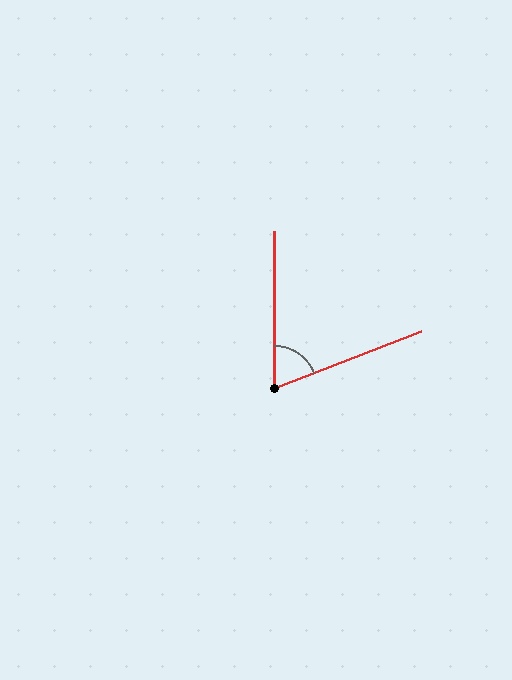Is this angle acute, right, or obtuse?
It is acute.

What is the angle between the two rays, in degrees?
Approximately 69 degrees.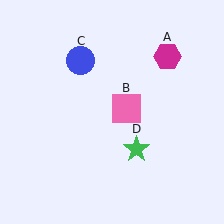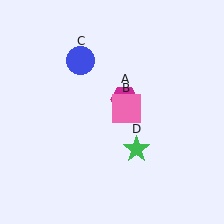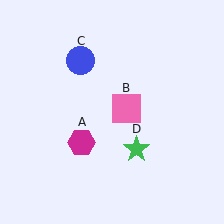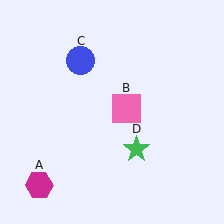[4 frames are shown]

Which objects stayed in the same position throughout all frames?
Pink square (object B) and blue circle (object C) and green star (object D) remained stationary.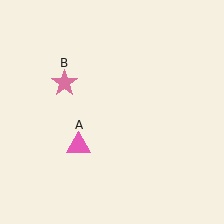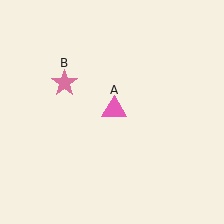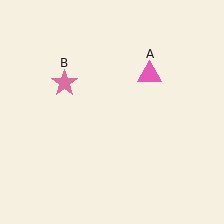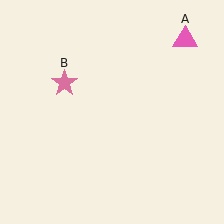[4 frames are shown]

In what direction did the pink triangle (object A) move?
The pink triangle (object A) moved up and to the right.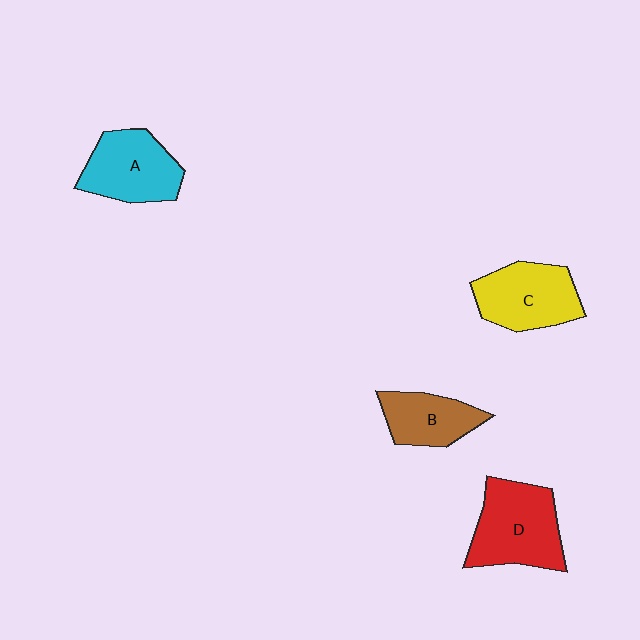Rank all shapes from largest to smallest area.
From largest to smallest: D (red), C (yellow), A (cyan), B (brown).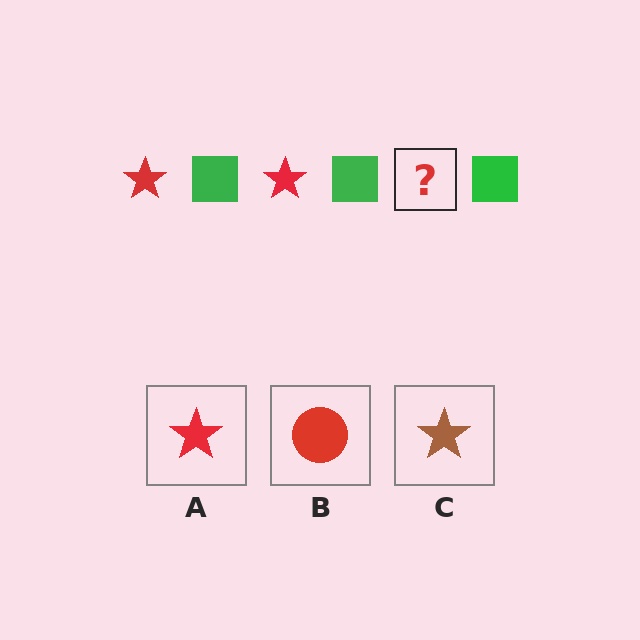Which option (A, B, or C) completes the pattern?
A.